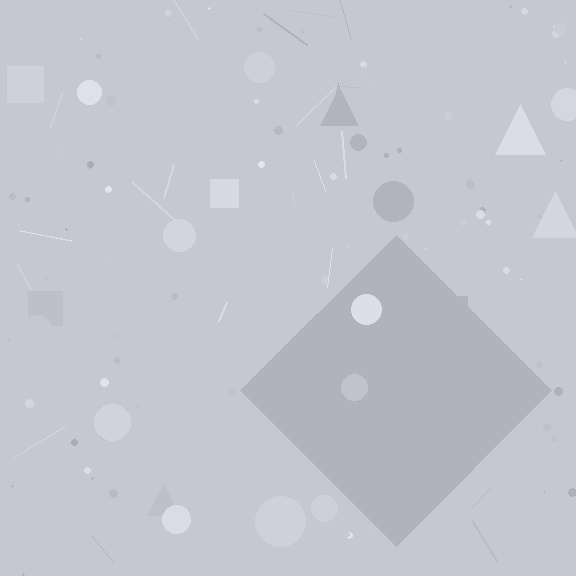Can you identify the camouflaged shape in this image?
The camouflaged shape is a diamond.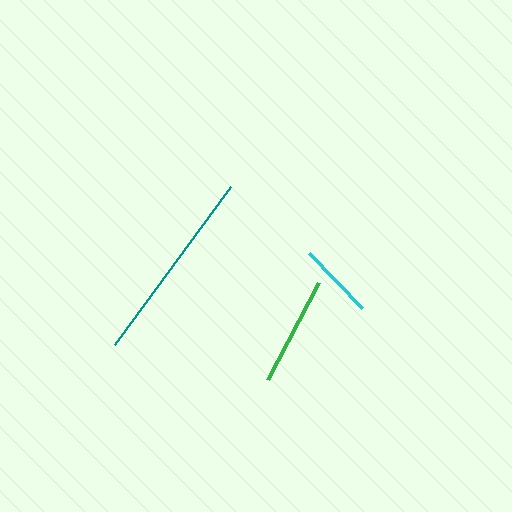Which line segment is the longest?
The teal line is the longest at approximately 195 pixels.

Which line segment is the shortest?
The cyan line is the shortest at approximately 77 pixels.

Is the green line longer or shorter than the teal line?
The teal line is longer than the green line.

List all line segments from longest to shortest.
From longest to shortest: teal, green, cyan.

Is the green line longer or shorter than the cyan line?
The green line is longer than the cyan line.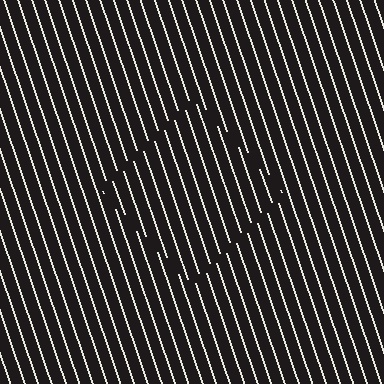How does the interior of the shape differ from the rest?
The interior of the shape contains the same grating, shifted by half a period — the contour is defined by the phase discontinuity where line-ends from the inner and outer gratings abut.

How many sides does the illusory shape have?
4 sides — the line-ends trace a square.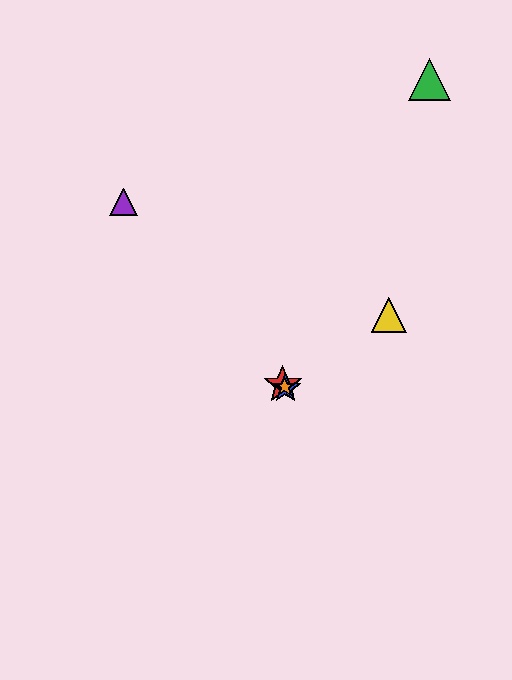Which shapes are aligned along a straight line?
The red star, the blue star, the purple triangle, the orange star are aligned along a straight line.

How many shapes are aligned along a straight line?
4 shapes (the red star, the blue star, the purple triangle, the orange star) are aligned along a straight line.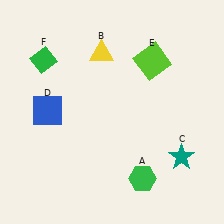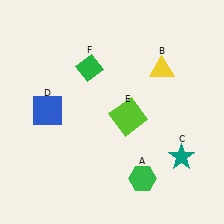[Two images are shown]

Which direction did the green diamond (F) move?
The green diamond (F) moved right.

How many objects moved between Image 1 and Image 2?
3 objects moved between the two images.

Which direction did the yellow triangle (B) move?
The yellow triangle (B) moved right.